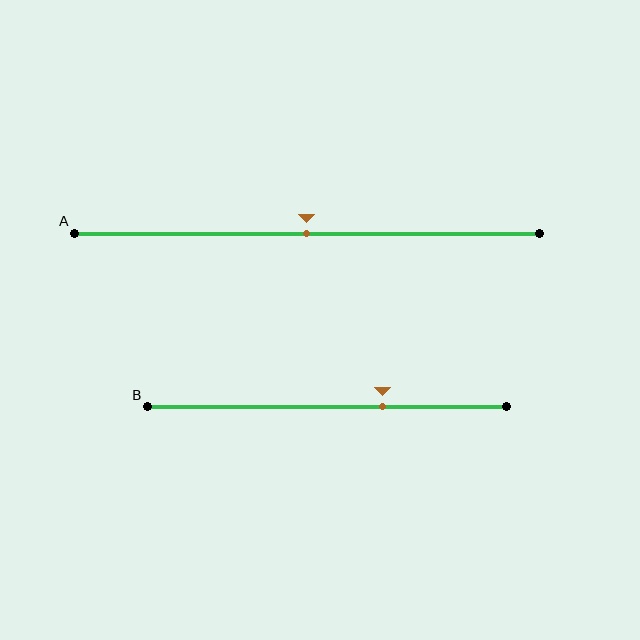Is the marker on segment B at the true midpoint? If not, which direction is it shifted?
No, the marker on segment B is shifted to the right by about 16% of the segment length.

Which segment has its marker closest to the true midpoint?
Segment A has its marker closest to the true midpoint.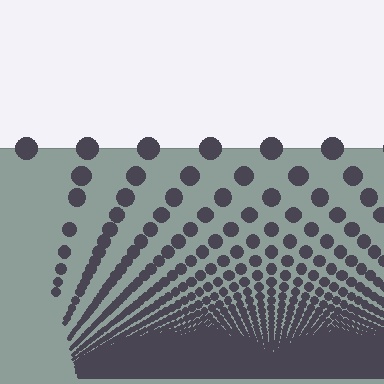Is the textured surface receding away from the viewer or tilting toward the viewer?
The surface appears to tilt toward the viewer. Texture elements get larger and sparser toward the top.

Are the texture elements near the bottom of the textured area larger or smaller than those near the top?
Smaller. The gradient is inverted — elements near the bottom are smaller and denser.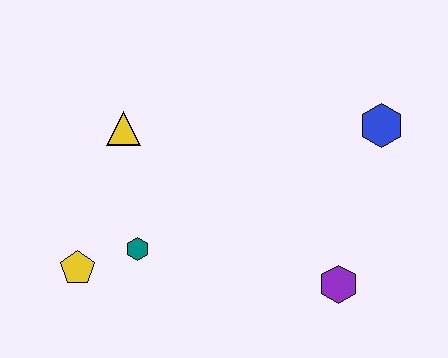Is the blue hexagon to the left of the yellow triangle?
No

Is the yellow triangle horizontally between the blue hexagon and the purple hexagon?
No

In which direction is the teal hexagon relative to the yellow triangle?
The teal hexagon is below the yellow triangle.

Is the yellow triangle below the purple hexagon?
No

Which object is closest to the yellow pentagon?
The teal hexagon is closest to the yellow pentagon.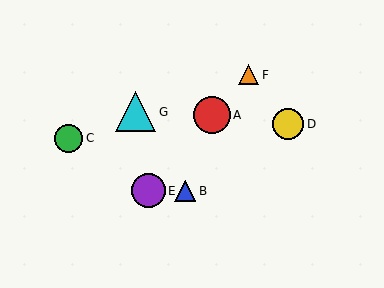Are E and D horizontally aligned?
No, E is at y≈191 and D is at y≈124.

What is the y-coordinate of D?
Object D is at y≈124.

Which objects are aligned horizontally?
Objects B, E are aligned horizontally.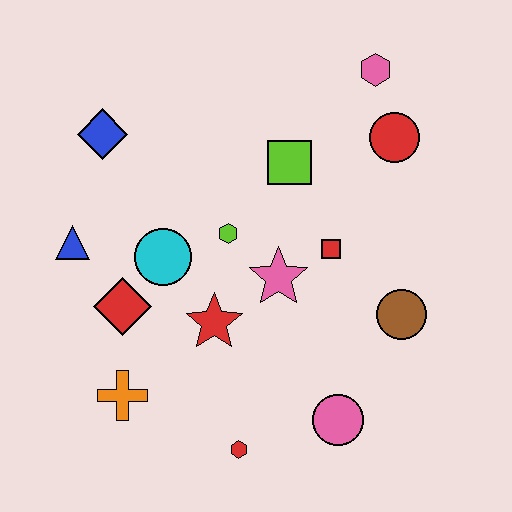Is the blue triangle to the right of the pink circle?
No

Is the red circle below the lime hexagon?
No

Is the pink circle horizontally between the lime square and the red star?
No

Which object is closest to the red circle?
The pink hexagon is closest to the red circle.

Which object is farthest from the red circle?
The orange cross is farthest from the red circle.